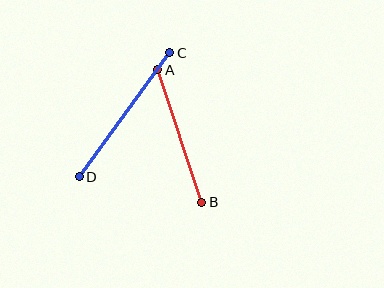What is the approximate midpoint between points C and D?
The midpoint is at approximately (124, 115) pixels.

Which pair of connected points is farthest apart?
Points C and D are farthest apart.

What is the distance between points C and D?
The distance is approximately 153 pixels.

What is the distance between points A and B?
The distance is approximately 139 pixels.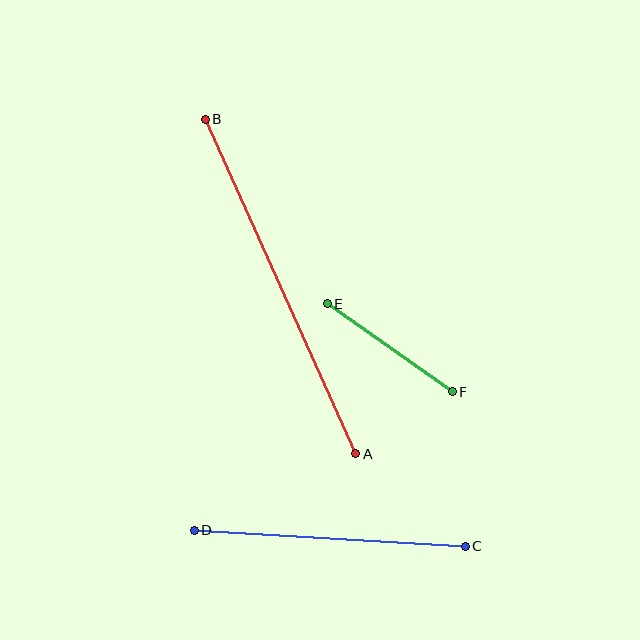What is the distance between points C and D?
The distance is approximately 272 pixels.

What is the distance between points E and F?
The distance is approximately 153 pixels.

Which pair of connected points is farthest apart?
Points A and B are farthest apart.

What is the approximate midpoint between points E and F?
The midpoint is at approximately (390, 348) pixels.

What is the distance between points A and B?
The distance is approximately 367 pixels.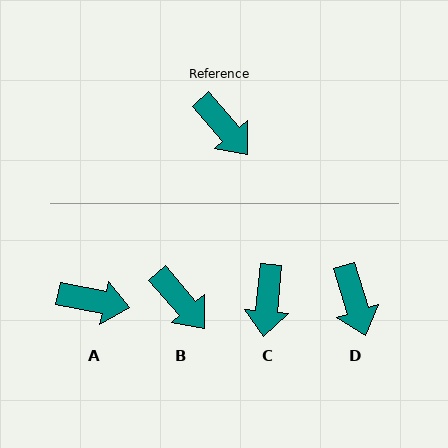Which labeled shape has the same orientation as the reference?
B.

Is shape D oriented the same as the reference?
No, it is off by about 24 degrees.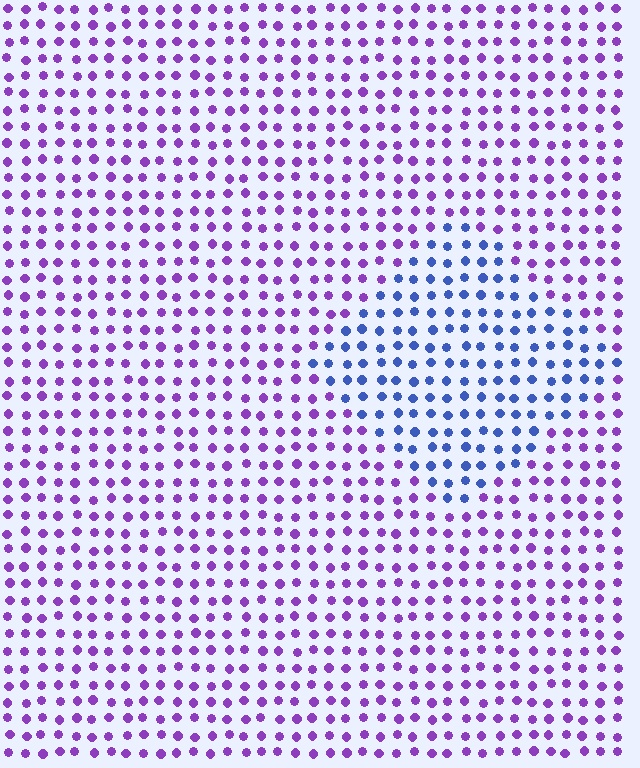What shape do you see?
I see a diamond.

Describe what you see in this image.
The image is filled with small purple elements in a uniform arrangement. A diamond-shaped region is visible where the elements are tinted to a slightly different hue, forming a subtle color boundary.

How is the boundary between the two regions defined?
The boundary is defined purely by a slight shift in hue (about 52 degrees). Spacing, size, and orientation are identical on both sides.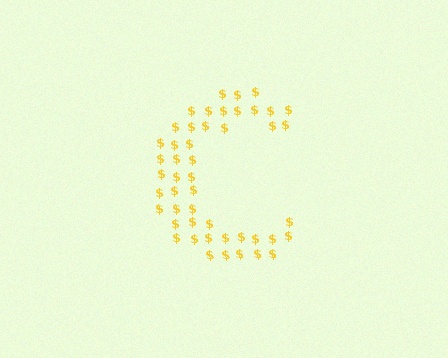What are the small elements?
The small elements are dollar signs.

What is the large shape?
The large shape is the letter C.